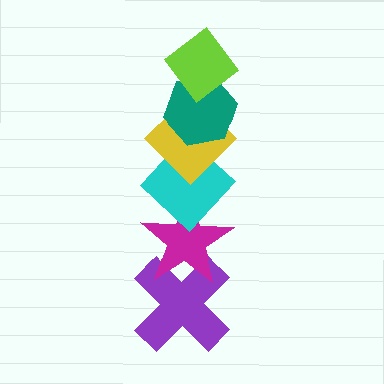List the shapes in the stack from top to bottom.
From top to bottom: the lime diamond, the teal hexagon, the yellow diamond, the cyan diamond, the magenta star, the purple cross.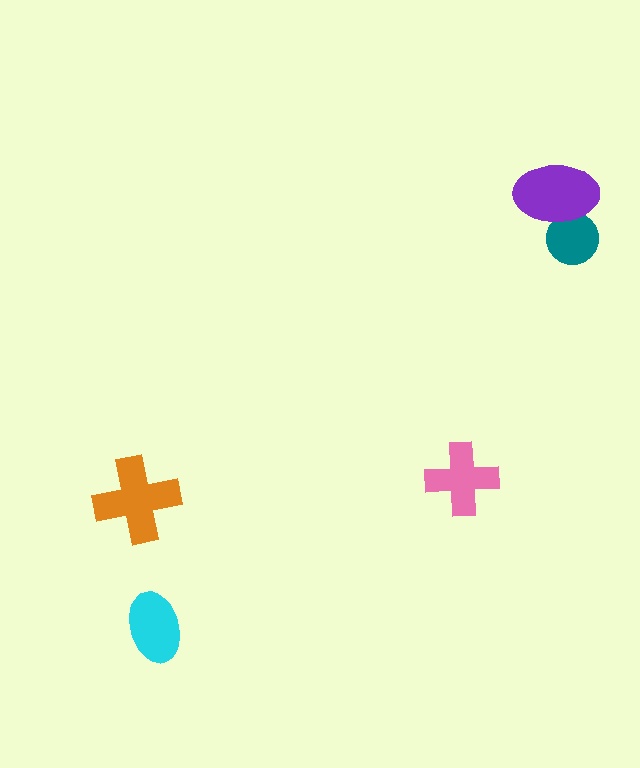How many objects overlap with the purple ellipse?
1 object overlaps with the purple ellipse.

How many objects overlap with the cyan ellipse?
0 objects overlap with the cyan ellipse.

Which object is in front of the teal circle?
The purple ellipse is in front of the teal circle.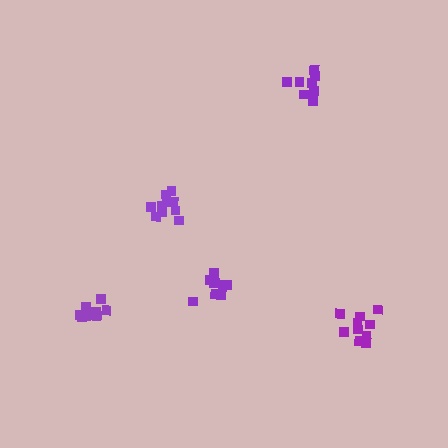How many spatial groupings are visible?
There are 5 spatial groupings.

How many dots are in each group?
Group 1: 9 dots, Group 2: 10 dots, Group 3: 11 dots, Group 4: 8 dots, Group 5: 10 dots (48 total).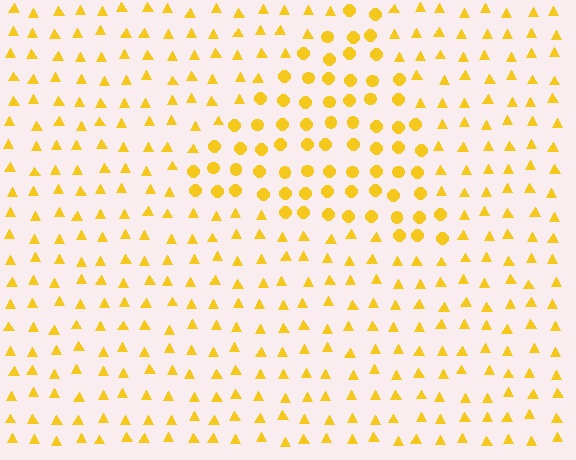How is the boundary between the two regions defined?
The boundary is defined by a change in element shape: circles inside vs. triangles outside. All elements share the same color and spacing.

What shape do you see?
I see a triangle.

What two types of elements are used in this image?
The image uses circles inside the triangle region and triangles outside it.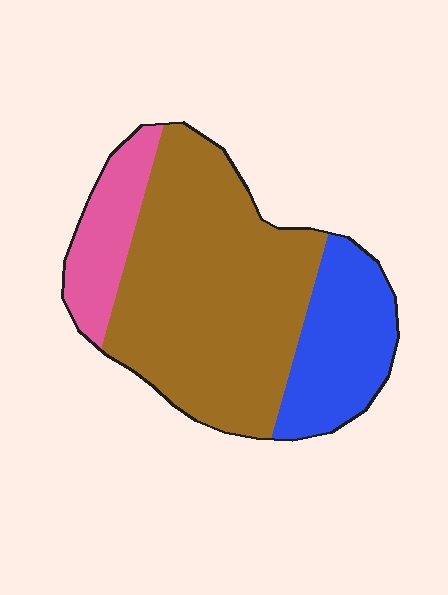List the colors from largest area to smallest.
From largest to smallest: brown, blue, pink.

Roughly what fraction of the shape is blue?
Blue covers about 25% of the shape.